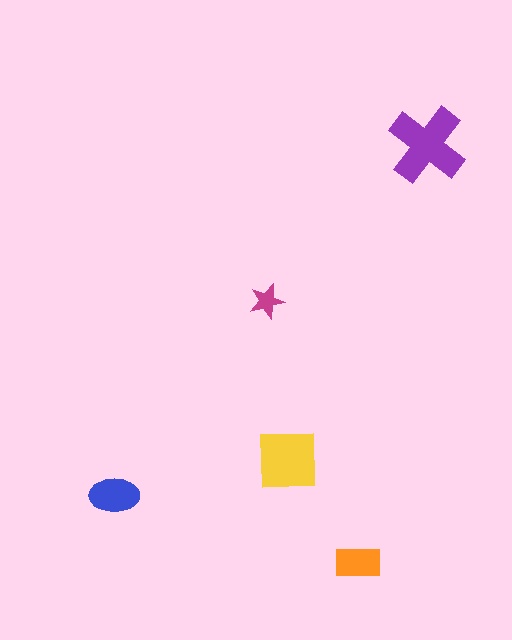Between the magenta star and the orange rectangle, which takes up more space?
The orange rectangle.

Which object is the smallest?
The magenta star.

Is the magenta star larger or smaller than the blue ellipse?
Smaller.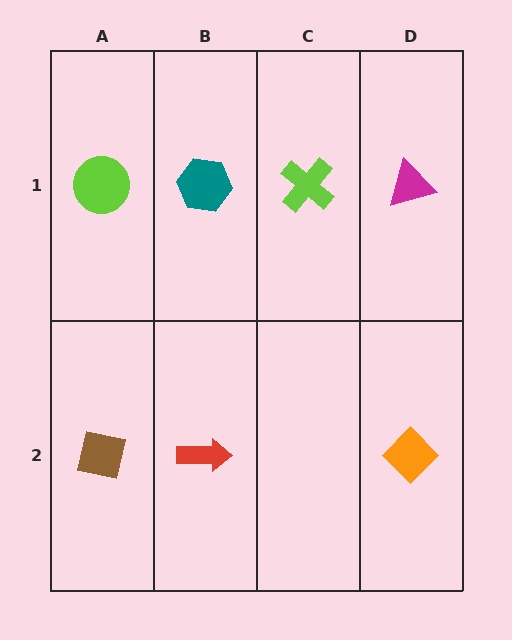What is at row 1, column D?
A magenta triangle.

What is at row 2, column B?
A red arrow.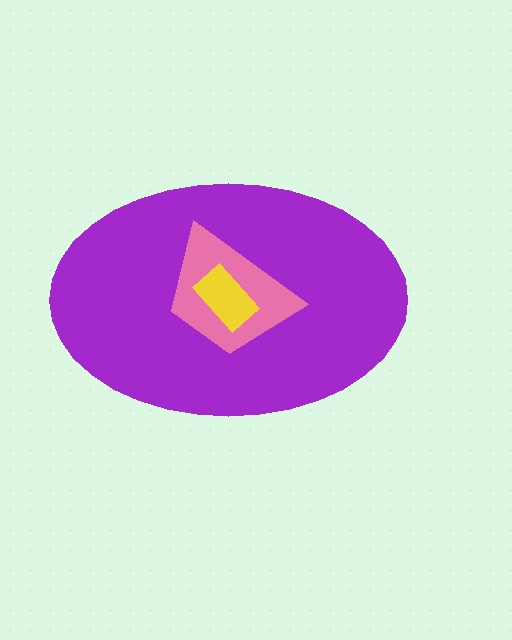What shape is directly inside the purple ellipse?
The pink trapezoid.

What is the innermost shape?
The yellow rectangle.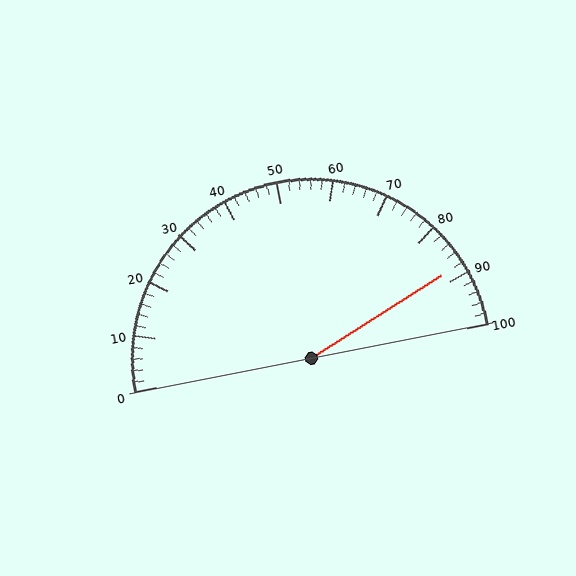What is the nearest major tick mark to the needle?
The nearest major tick mark is 90.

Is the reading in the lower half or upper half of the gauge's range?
The reading is in the upper half of the range (0 to 100).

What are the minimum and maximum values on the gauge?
The gauge ranges from 0 to 100.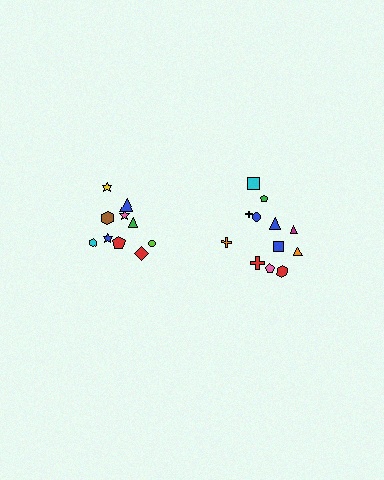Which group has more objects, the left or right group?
The right group.